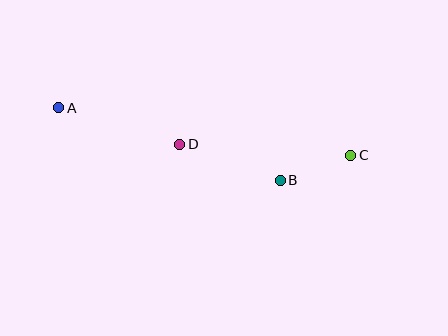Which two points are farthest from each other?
Points A and C are farthest from each other.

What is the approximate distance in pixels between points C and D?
The distance between C and D is approximately 171 pixels.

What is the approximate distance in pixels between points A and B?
The distance between A and B is approximately 233 pixels.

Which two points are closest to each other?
Points B and C are closest to each other.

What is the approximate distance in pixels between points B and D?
The distance between B and D is approximately 107 pixels.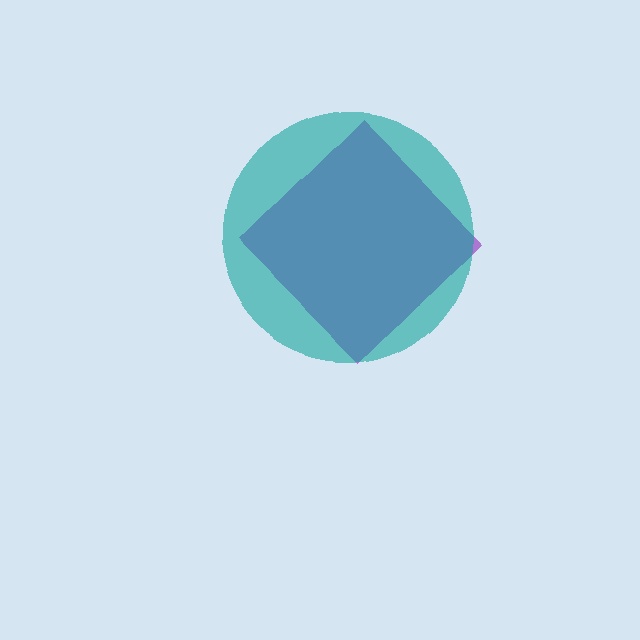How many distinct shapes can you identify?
There are 2 distinct shapes: a purple diamond, a teal circle.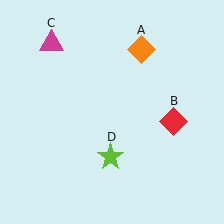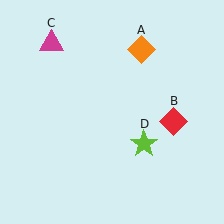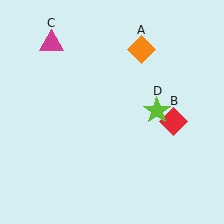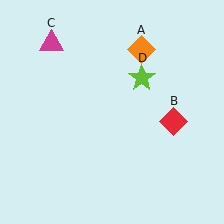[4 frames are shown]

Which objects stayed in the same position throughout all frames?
Orange diamond (object A) and red diamond (object B) and magenta triangle (object C) remained stationary.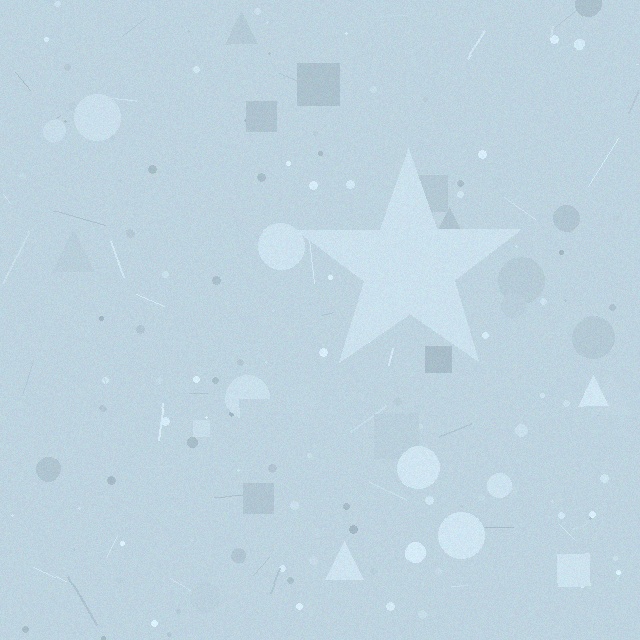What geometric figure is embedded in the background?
A star is embedded in the background.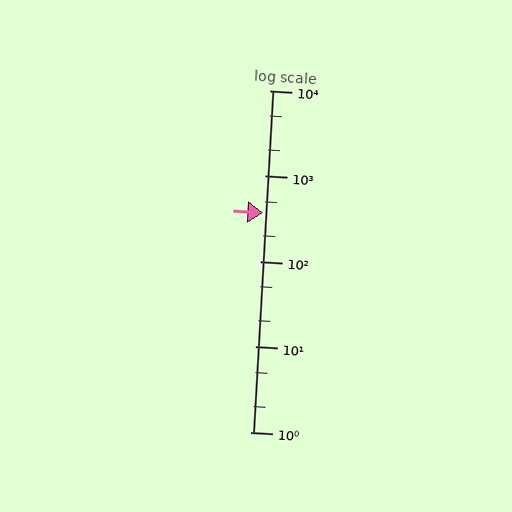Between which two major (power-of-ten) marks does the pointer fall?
The pointer is between 100 and 1000.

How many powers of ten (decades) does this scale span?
The scale spans 4 decades, from 1 to 10000.